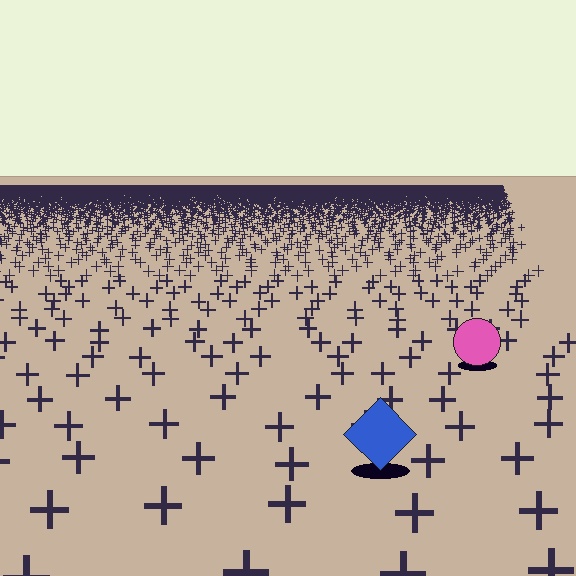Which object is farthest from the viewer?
The pink circle is farthest from the viewer. It appears smaller and the ground texture around it is denser.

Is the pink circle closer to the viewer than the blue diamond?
No. The blue diamond is closer — you can tell from the texture gradient: the ground texture is coarser near it.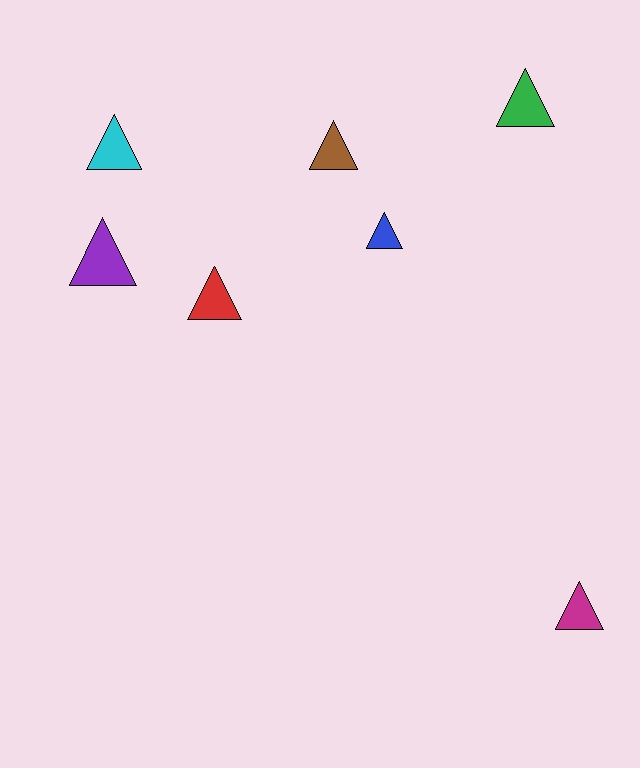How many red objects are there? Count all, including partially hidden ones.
There is 1 red object.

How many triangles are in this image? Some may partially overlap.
There are 7 triangles.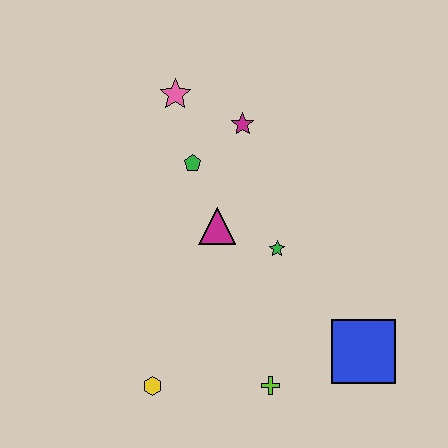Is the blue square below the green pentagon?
Yes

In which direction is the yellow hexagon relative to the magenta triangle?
The yellow hexagon is below the magenta triangle.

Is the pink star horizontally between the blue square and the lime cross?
No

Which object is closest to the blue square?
The lime cross is closest to the blue square.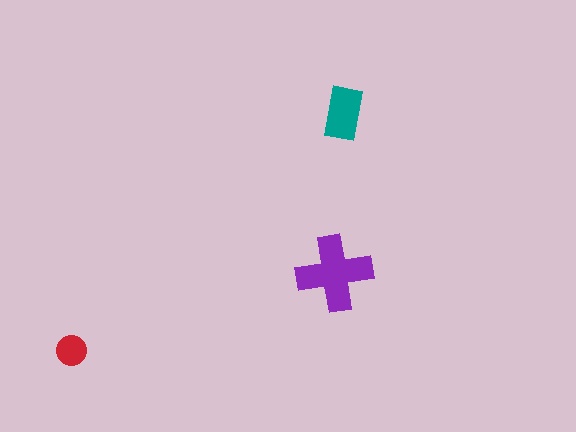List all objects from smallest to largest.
The red circle, the teal rectangle, the purple cross.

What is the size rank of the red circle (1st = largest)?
3rd.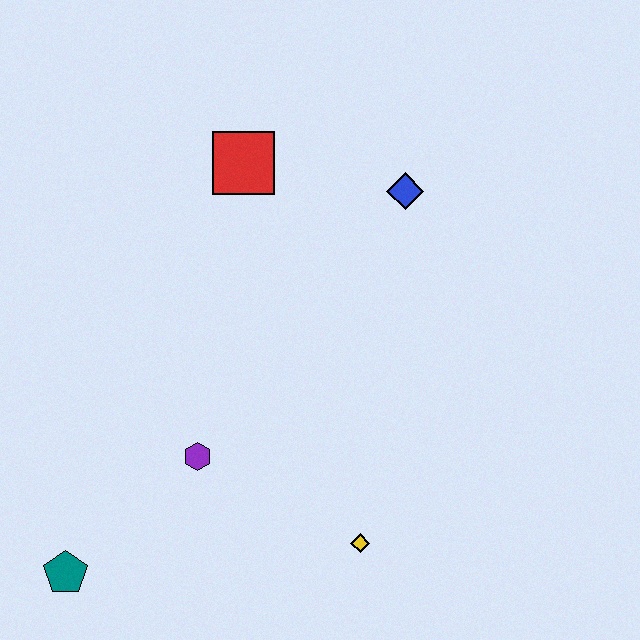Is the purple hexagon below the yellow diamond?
No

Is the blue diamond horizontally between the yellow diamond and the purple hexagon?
No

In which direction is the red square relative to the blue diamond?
The red square is to the left of the blue diamond.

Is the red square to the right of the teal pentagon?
Yes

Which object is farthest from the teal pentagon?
The blue diamond is farthest from the teal pentagon.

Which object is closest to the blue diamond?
The red square is closest to the blue diamond.